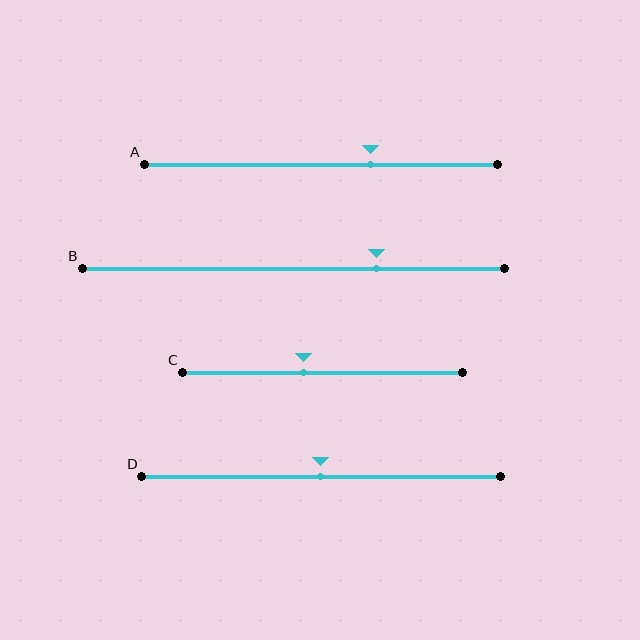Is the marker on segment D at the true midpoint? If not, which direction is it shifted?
Yes, the marker on segment D is at the true midpoint.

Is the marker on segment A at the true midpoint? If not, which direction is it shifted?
No, the marker on segment A is shifted to the right by about 14% of the segment length.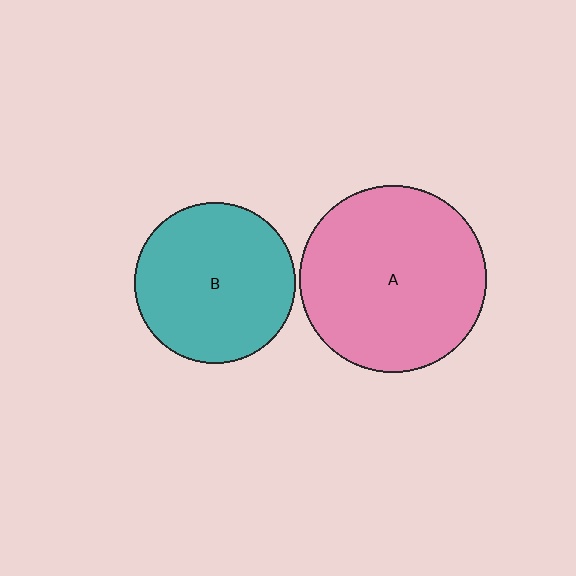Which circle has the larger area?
Circle A (pink).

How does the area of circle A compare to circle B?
Approximately 1.3 times.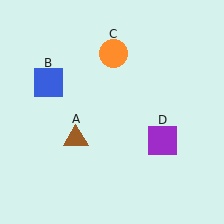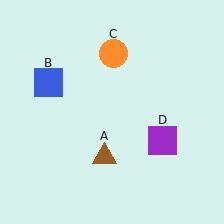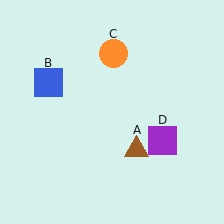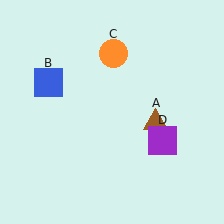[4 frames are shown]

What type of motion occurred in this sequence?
The brown triangle (object A) rotated counterclockwise around the center of the scene.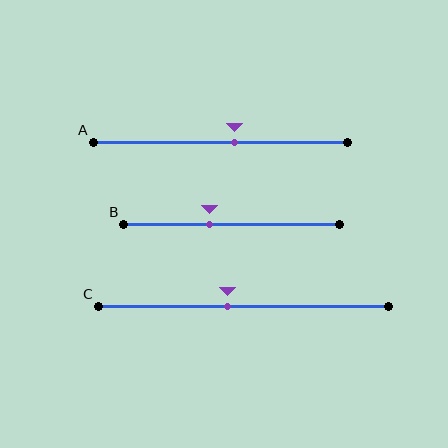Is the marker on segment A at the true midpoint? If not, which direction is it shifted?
No, the marker on segment A is shifted to the right by about 6% of the segment length.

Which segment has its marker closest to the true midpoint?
Segment C has its marker closest to the true midpoint.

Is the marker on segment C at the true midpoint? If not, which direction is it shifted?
No, the marker on segment C is shifted to the left by about 5% of the segment length.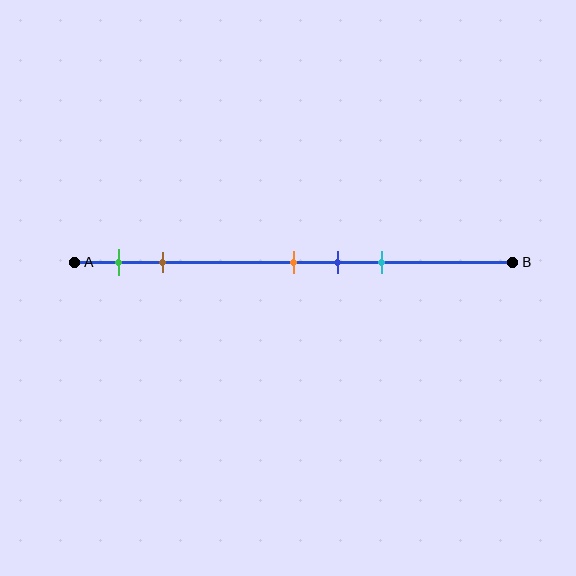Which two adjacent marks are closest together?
The orange and blue marks are the closest adjacent pair.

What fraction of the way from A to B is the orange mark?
The orange mark is approximately 50% (0.5) of the way from A to B.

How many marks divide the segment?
There are 5 marks dividing the segment.